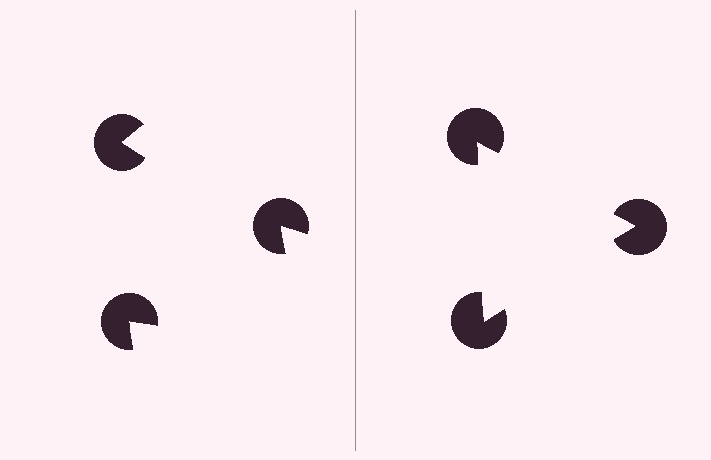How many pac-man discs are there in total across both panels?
6 — 3 on each side.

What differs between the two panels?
The pac-man discs are positioned identically on both sides; only the wedge orientations differ. On the right they align to a triangle; on the left they are misaligned.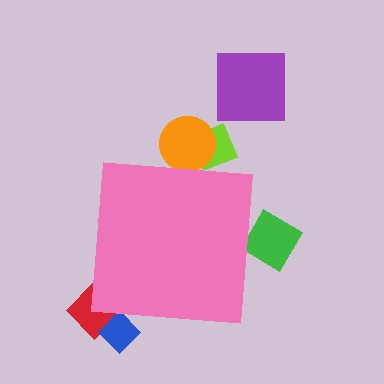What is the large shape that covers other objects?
A pink square.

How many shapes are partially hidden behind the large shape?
5 shapes are partially hidden.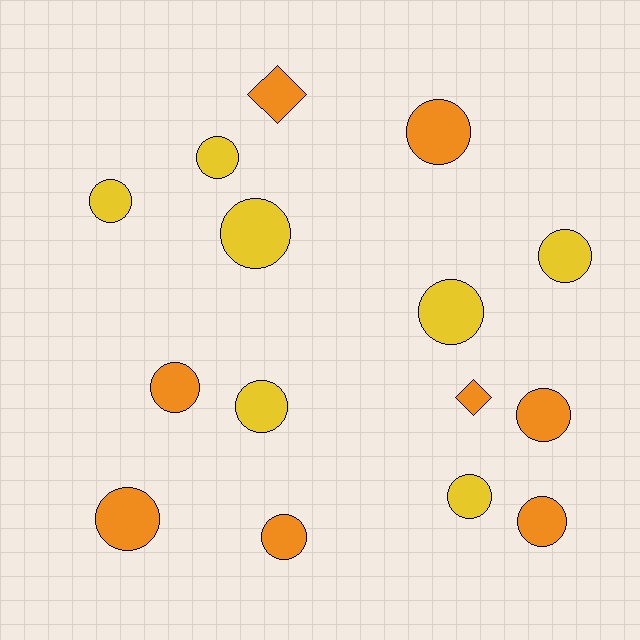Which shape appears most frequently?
Circle, with 13 objects.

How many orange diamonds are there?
There are 2 orange diamonds.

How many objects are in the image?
There are 15 objects.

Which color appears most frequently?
Orange, with 8 objects.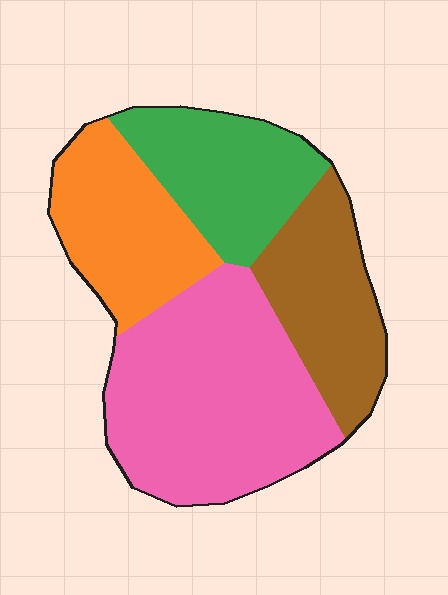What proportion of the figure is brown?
Brown covers about 20% of the figure.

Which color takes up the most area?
Pink, at roughly 40%.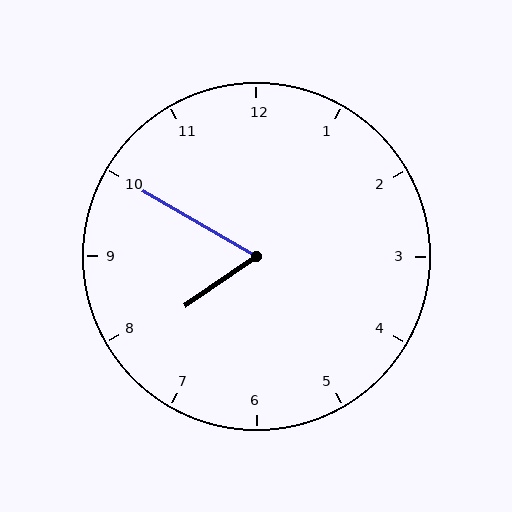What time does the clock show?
7:50.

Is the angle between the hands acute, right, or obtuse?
It is acute.